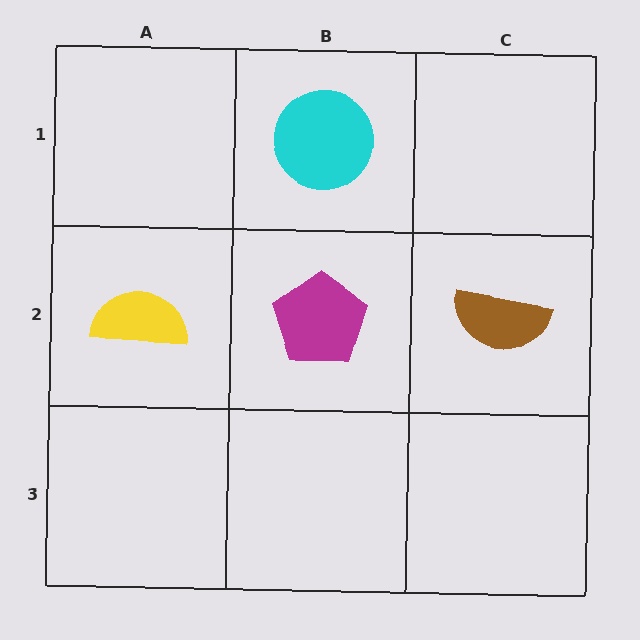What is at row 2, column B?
A magenta pentagon.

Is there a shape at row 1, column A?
No, that cell is empty.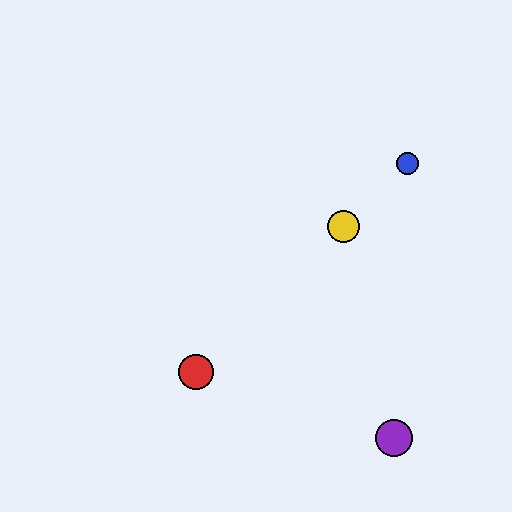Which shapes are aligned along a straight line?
The red circle, the blue circle, the green circle, the yellow circle are aligned along a straight line.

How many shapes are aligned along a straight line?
4 shapes (the red circle, the blue circle, the green circle, the yellow circle) are aligned along a straight line.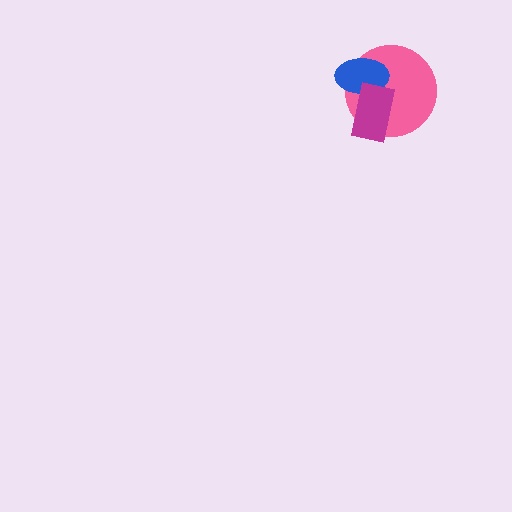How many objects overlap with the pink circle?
2 objects overlap with the pink circle.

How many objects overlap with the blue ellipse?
2 objects overlap with the blue ellipse.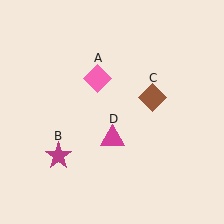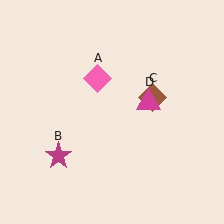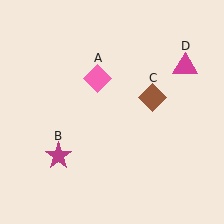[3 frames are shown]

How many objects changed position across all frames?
1 object changed position: magenta triangle (object D).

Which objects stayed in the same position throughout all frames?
Pink diamond (object A) and magenta star (object B) and brown diamond (object C) remained stationary.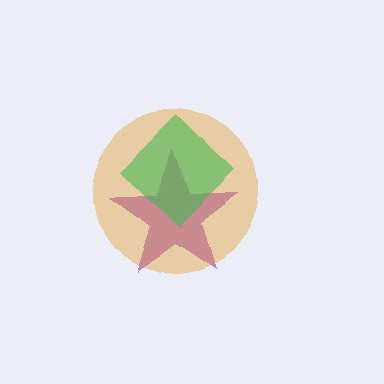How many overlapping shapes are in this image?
There are 3 overlapping shapes in the image.